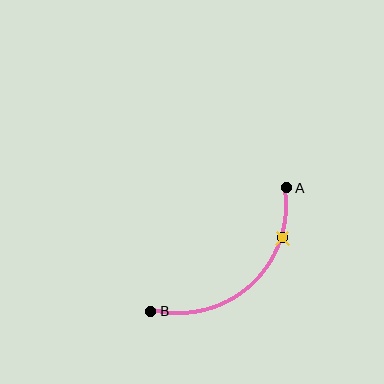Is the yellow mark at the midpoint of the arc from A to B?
No. The yellow mark lies on the arc but is closer to endpoint A. The arc midpoint would be at the point on the curve equidistant along the arc from both A and B.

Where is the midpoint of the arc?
The arc midpoint is the point on the curve farthest from the straight line joining A and B. It sits below and to the right of that line.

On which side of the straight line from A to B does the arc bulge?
The arc bulges below and to the right of the straight line connecting A and B.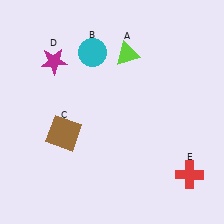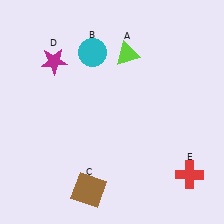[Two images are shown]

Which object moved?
The brown square (C) moved down.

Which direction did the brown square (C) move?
The brown square (C) moved down.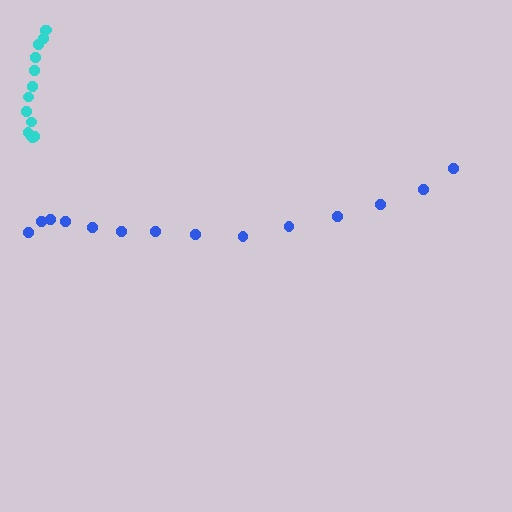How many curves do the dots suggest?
There are 2 distinct paths.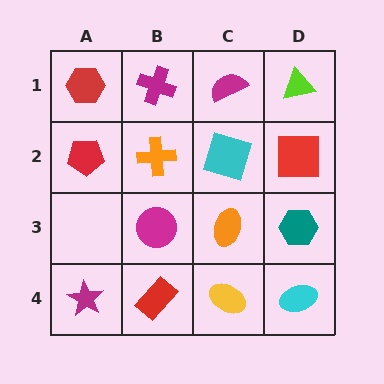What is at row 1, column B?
A magenta cross.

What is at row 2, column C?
A cyan square.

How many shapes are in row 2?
4 shapes.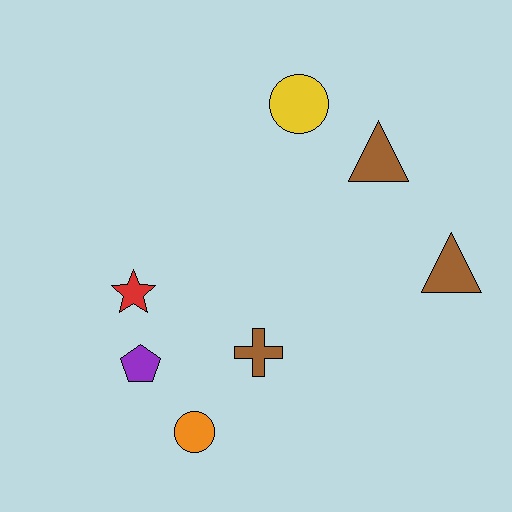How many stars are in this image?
There is 1 star.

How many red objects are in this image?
There is 1 red object.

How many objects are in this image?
There are 7 objects.